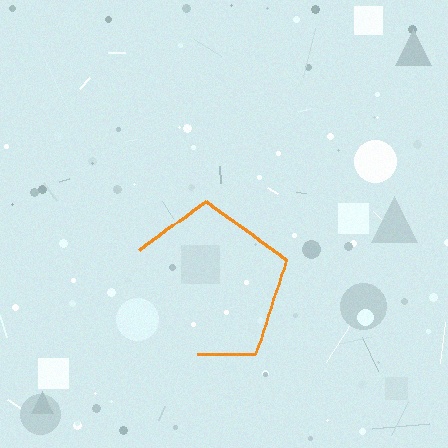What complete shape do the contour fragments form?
The contour fragments form a pentagon.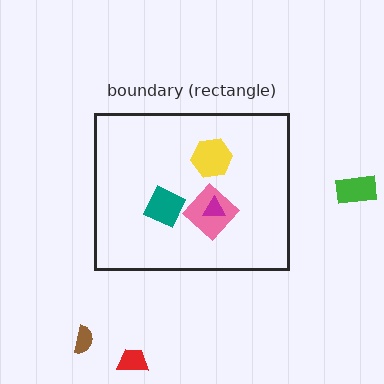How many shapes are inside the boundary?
4 inside, 3 outside.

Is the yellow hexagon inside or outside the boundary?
Inside.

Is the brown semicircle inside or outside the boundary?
Outside.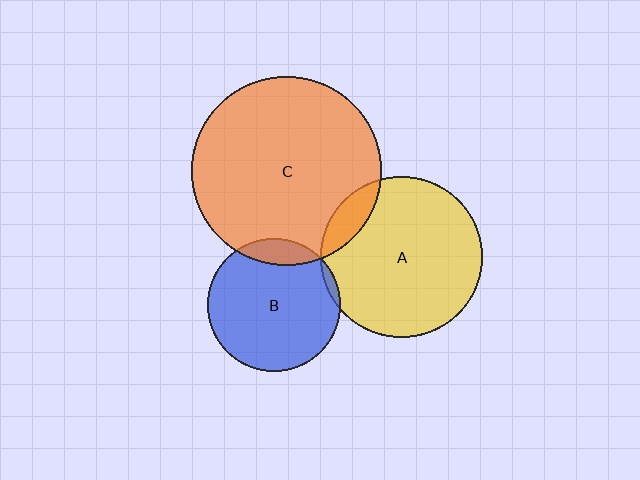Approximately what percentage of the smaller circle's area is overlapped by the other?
Approximately 10%.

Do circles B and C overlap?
Yes.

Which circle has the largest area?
Circle C (orange).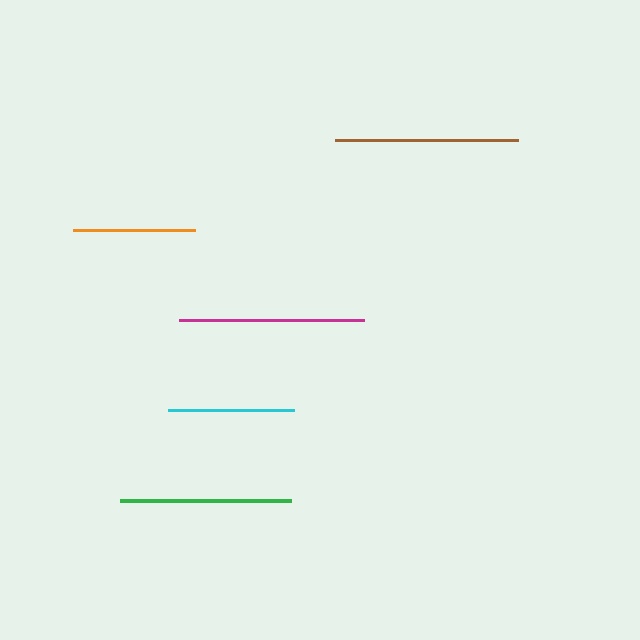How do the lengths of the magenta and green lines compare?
The magenta and green lines are approximately the same length.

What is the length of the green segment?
The green segment is approximately 171 pixels long.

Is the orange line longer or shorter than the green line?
The green line is longer than the orange line.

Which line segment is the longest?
The magenta line is the longest at approximately 185 pixels.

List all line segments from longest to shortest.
From longest to shortest: magenta, brown, green, cyan, orange.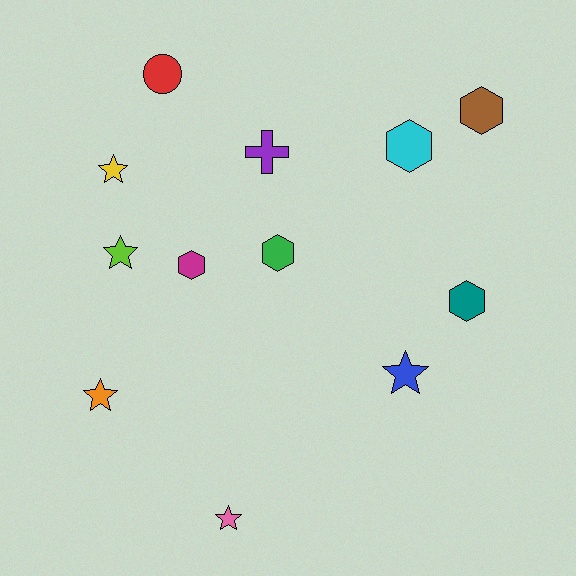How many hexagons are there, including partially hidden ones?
There are 5 hexagons.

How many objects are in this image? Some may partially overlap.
There are 12 objects.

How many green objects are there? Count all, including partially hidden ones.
There is 1 green object.